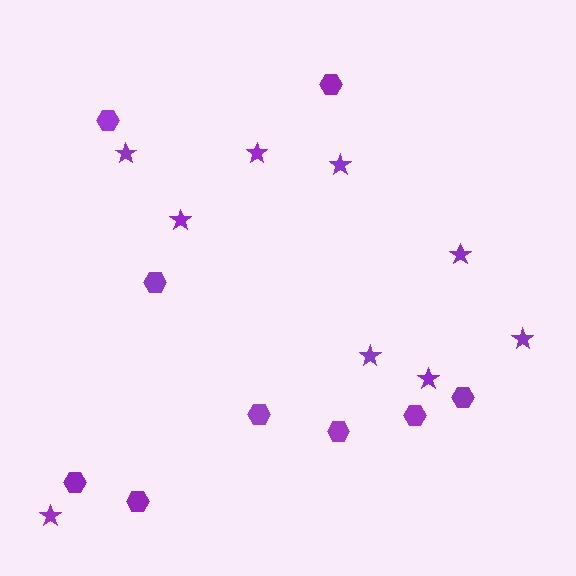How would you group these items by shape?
There are 2 groups: one group of stars (9) and one group of hexagons (9).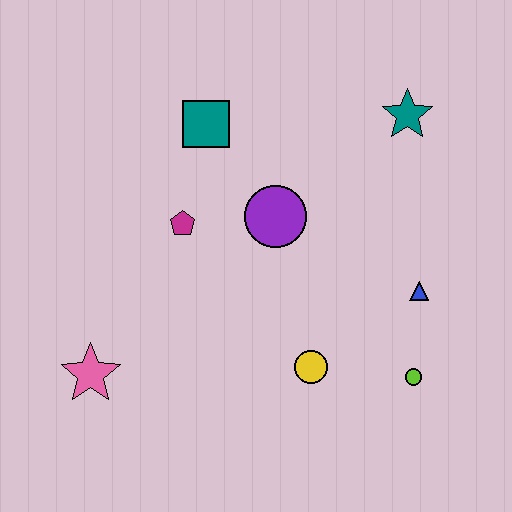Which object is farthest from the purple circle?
The pink star is farthest from the purple circle.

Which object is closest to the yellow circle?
The lime circle is closest to the yellow circle.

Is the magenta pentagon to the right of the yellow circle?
No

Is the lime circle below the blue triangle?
Yes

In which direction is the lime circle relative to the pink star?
The lime circle is to the right of the pink star.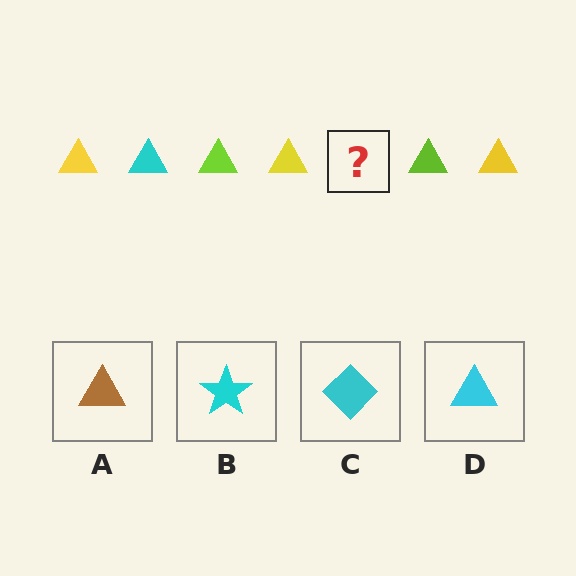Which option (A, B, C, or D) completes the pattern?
D.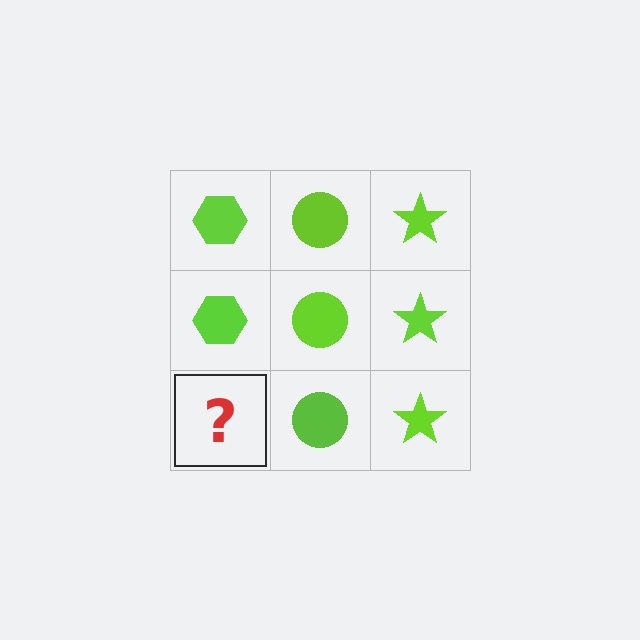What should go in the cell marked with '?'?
The missing cell should contain a lime hexagon.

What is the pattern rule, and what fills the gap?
The rule is that each column has a consistent shape. The gap should be filled with a lime hexagon.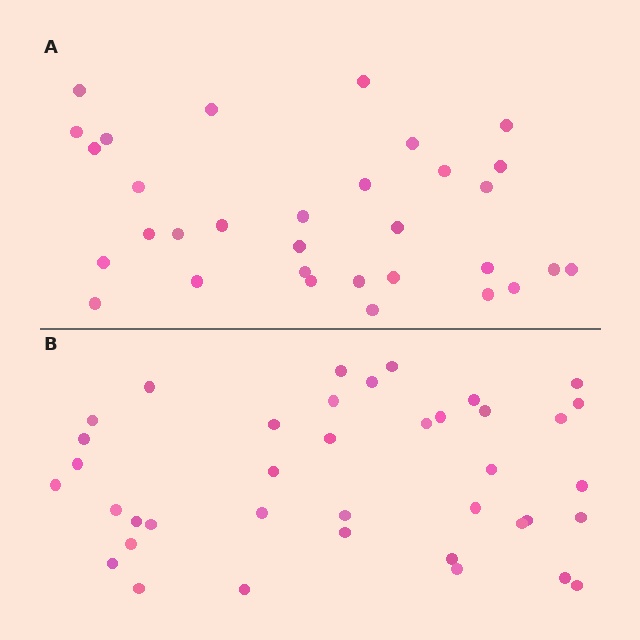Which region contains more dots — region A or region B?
Region B (the bottom region) has more dots.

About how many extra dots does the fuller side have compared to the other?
Region B has roughly 8 or so more dots than region A.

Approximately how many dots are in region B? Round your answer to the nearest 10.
About 40 dots. (The exact count is 39, which rounds to 40.)